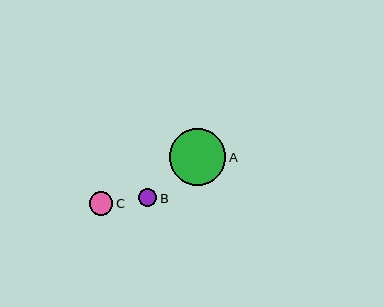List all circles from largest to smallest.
From largest to smallest: A, C, B.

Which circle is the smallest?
Circle B is the smallest with a size of approximately 18 pixels.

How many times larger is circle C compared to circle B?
Circle C is approximately 1.3 times the size of circle B.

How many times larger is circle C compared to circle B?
Circle C is approximately 1.3 times the size of circle B.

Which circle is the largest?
Circle A is the largest with a size of approximately 56 pixels.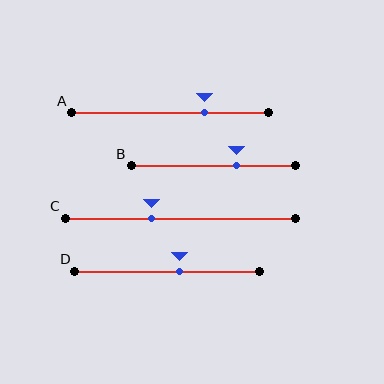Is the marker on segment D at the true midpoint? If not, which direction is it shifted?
No, the marker on segment D is shifted to the right by about 7% of the segment length.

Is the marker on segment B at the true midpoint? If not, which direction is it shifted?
No, the marker on segment B is shifted to the right by about 14% of the segment length.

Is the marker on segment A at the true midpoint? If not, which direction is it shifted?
No, the marker on segment A is shifted to the right by about 18% of the segment length.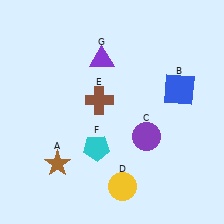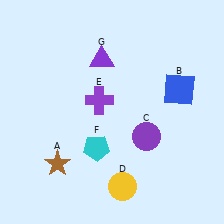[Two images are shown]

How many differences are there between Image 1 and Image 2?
There is 1 difference between the two images.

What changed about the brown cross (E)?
In Image 1, E is brown. In Image 2, it changed to purple.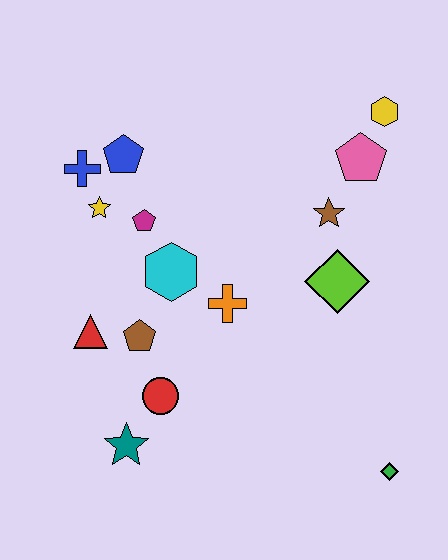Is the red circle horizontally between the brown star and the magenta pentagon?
Yes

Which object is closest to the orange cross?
The cyan hexagon is closest to the orange cross.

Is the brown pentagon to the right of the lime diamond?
No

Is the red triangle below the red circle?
No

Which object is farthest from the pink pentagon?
The teal star is farthest from the pink pentagon.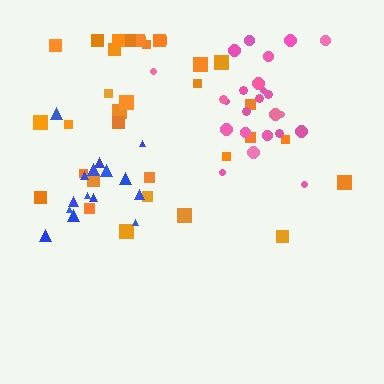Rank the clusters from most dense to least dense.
blue, pink, orange.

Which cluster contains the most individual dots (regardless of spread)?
Orange (33).